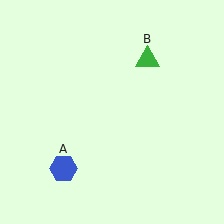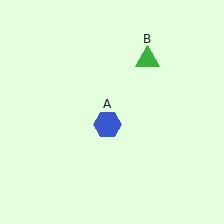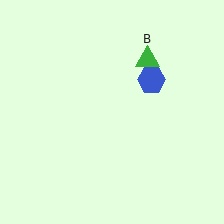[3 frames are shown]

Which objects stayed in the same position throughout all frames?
Green triangle (object B) remained stationary.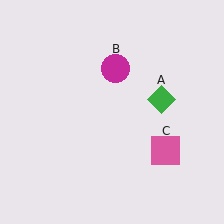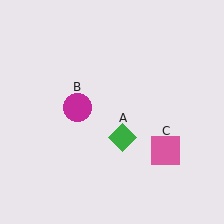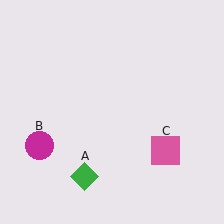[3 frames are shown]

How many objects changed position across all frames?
2 objects changed position: green diamond (object A), magenta circle (object B).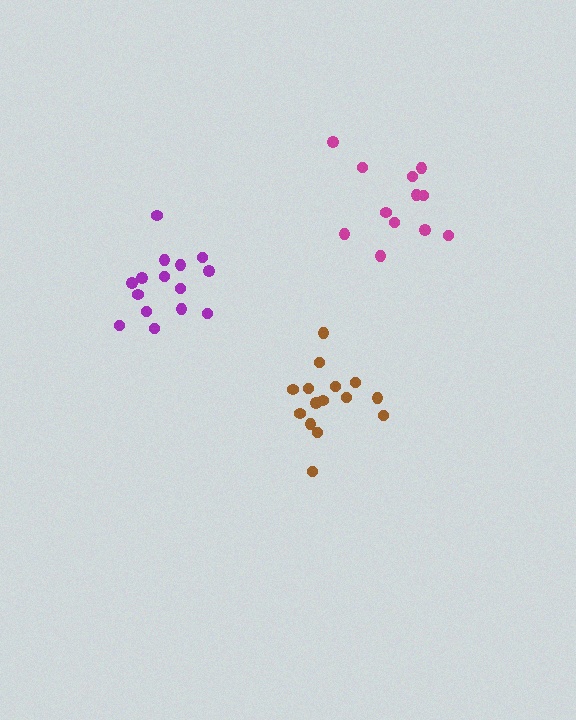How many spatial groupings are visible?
There are 3 spatial groupings.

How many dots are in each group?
Group 1: 15 dots, Group 2: 12 dots, Group 3: 15 dots (42 total).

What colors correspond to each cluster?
The clusters are colored: brown, magenta, purple.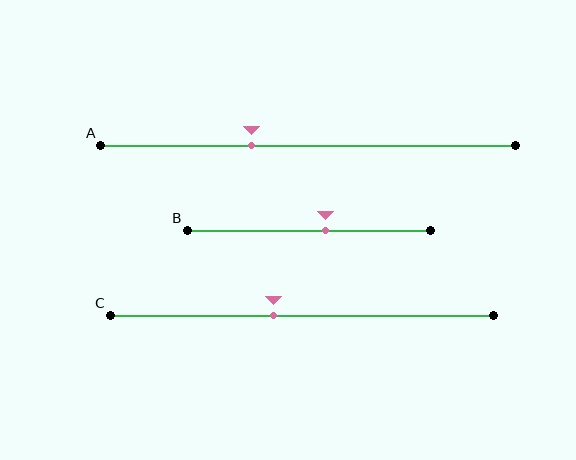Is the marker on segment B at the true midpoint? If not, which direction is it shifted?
No, the marker on segment B is shifted to the right by about 7% of the segment length.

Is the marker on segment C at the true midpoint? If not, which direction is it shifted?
No, the marker on segment C is shifted to the left by about 7% of the segment length.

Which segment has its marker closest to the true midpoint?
Segment B has its marker closest to the true midpoint.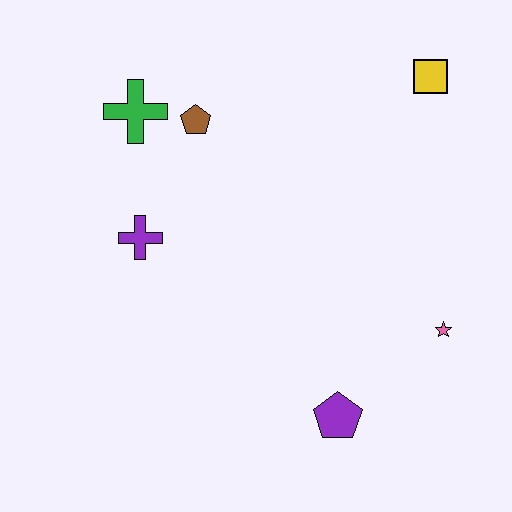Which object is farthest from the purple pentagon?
The green cross is farthest from the purple pentagon.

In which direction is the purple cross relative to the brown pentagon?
The purple cross is below the brown pentagon.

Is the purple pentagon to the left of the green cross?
No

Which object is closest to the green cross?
The brown pentagon is closest to the green cross.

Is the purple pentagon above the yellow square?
No